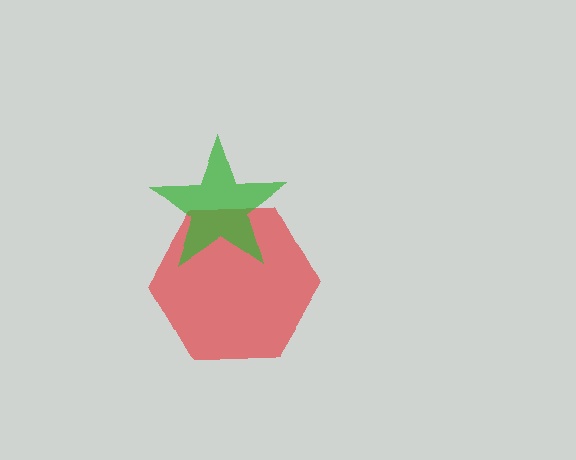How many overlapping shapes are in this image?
There are 2 overlapping shapes in the image.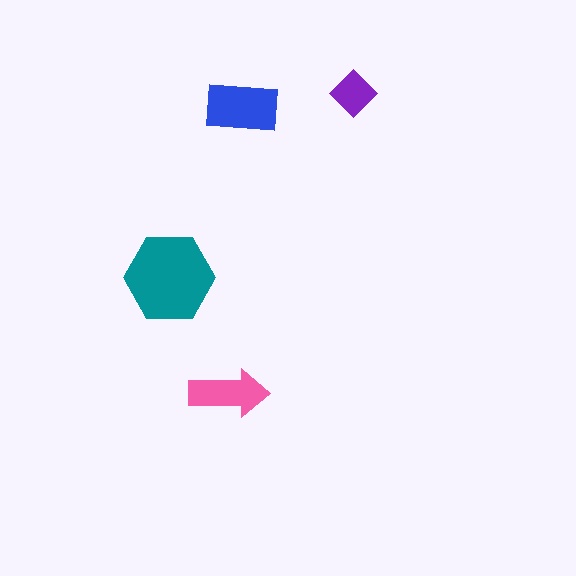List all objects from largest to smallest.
The teal hexagon, the blue rectangle, the pink arrow, the purple diamond.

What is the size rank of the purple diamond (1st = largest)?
4th.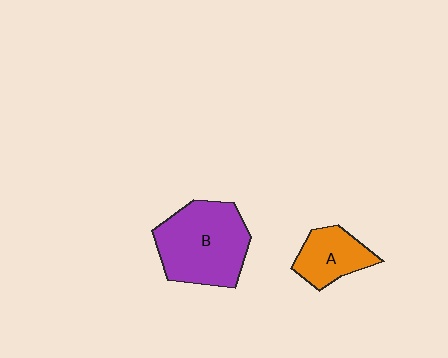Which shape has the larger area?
Shape B (purple).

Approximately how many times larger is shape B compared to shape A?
Approximately 2.0 times.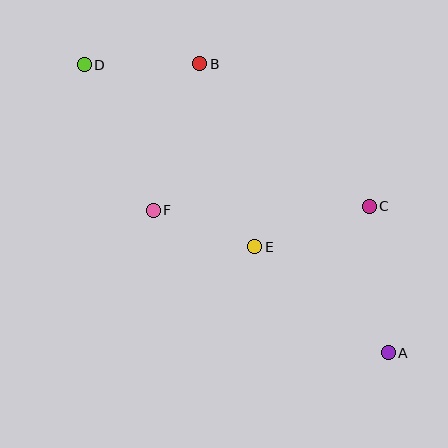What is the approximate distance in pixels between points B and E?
The distance between B and E is approximately 191 pixels.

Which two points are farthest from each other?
Points A and D are farthest from each other.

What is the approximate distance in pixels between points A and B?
The distance between A and B is approximately 345 pixels.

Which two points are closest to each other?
Points E and F are closest to each other.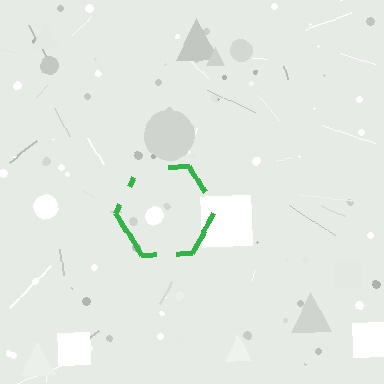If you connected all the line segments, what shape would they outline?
They would outline a hexagon.